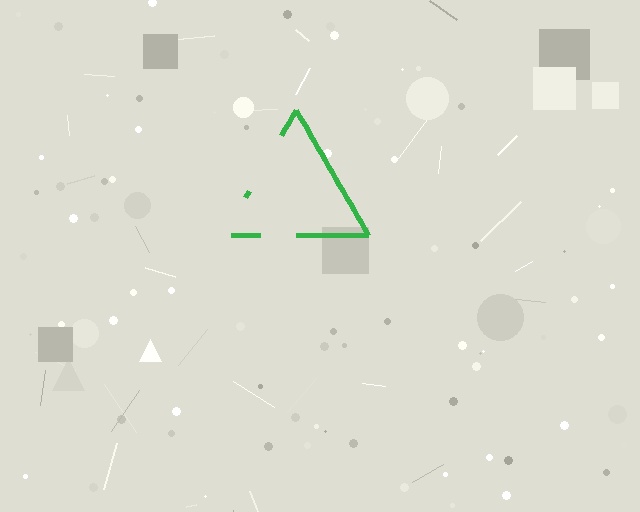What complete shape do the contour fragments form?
The contour fragments form a triangle.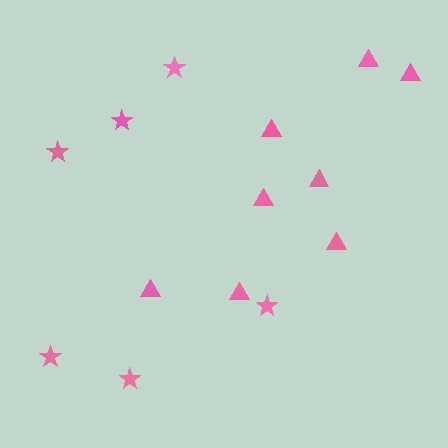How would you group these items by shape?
There are 2 groups: one group of triangles (8) and one group of stars (6).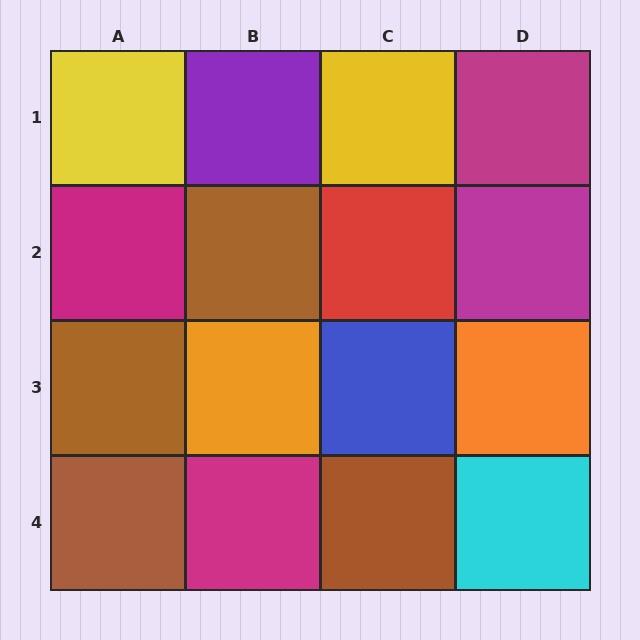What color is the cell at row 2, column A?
Magenta.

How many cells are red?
1 cell is red.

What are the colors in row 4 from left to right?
Brown, magenta, brown, cyan.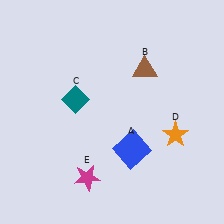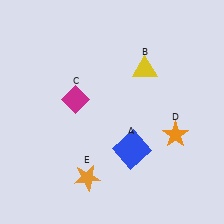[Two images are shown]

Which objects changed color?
B changed from brown to yellow. C changed from teal to magenta. E changed from magenta to orange.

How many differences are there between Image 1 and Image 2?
There are 3 differences between the two images.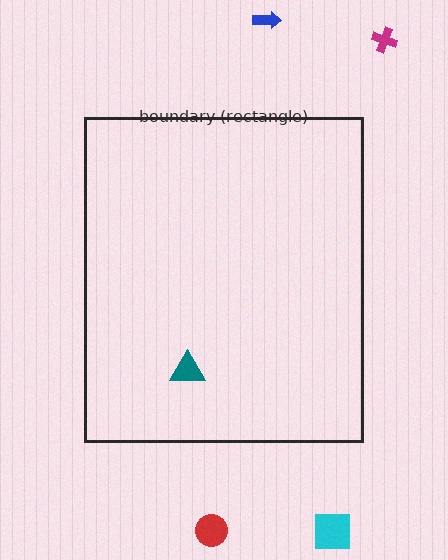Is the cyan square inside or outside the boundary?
Outside.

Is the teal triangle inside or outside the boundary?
Inside.